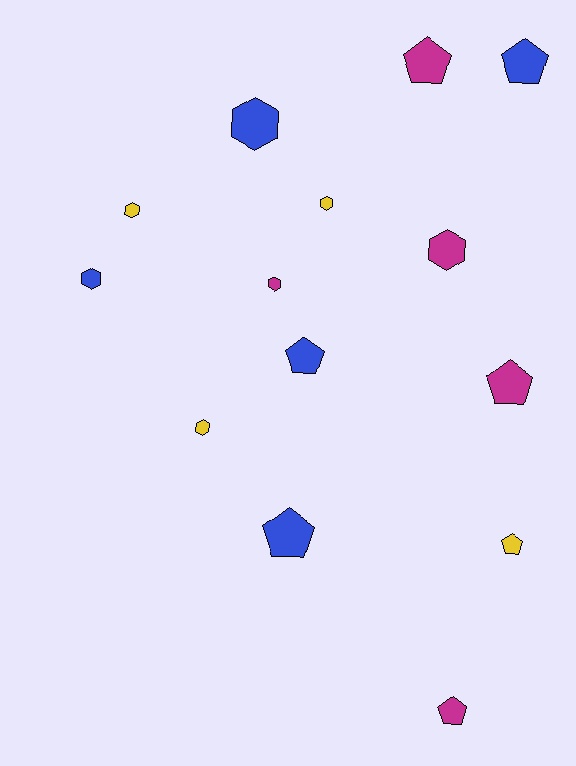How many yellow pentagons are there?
There is 1 yellow pentagon.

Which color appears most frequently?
Magenta, with 5 objects.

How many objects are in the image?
There are 14 objects.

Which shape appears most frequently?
Hexagon, with 7 objects.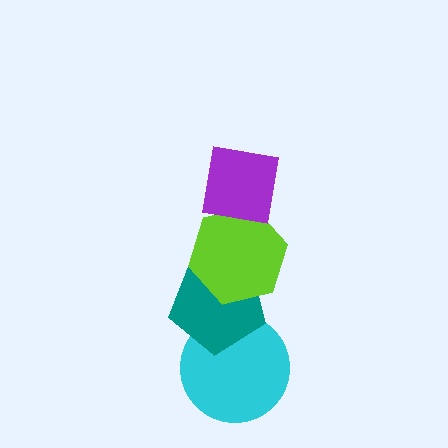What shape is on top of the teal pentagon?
The lime hexagon is on top of the teal pentagon.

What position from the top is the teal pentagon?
The teal pentagon is 3rd from the top.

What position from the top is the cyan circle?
The cyan circle is 4th from the top.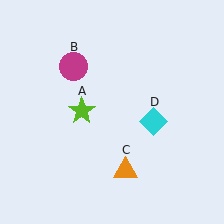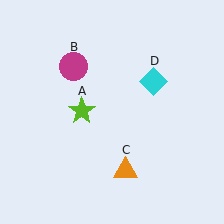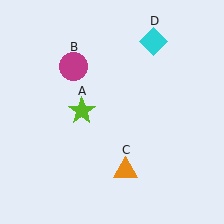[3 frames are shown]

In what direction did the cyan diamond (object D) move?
The cyan diamond (object D) moved up.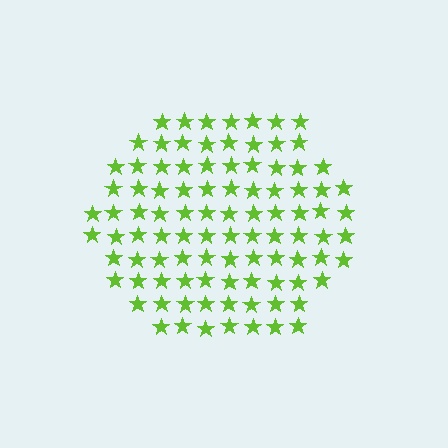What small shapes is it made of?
It is made of small stars.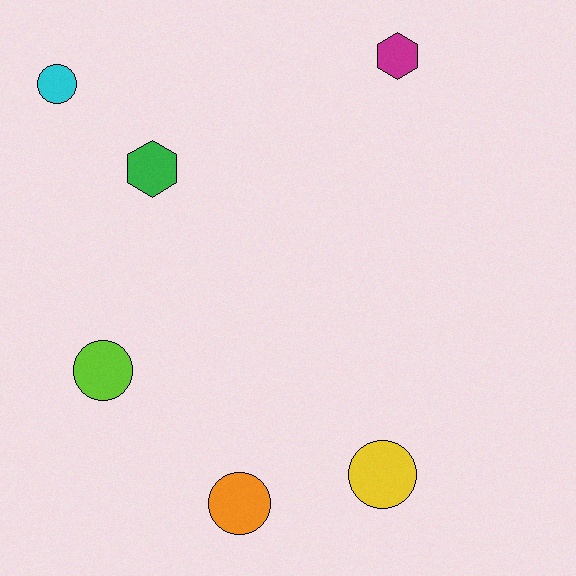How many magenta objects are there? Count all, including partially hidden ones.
There is 1 magenta object.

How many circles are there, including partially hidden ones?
There are 4 circles.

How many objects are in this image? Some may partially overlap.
There are 6 objects.